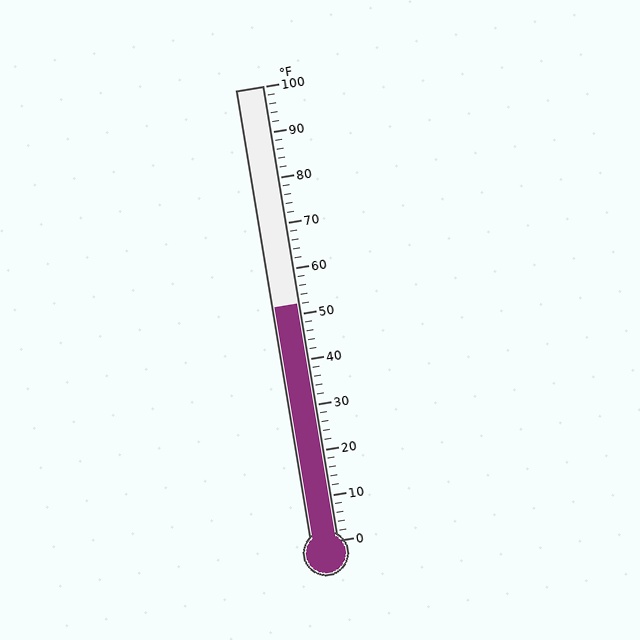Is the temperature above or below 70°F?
The temperature is below 70°F.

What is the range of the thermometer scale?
The thermometer scale ranges from 0°F to 100°F.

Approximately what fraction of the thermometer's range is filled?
The thermometer is filled to approximately 50% of its range.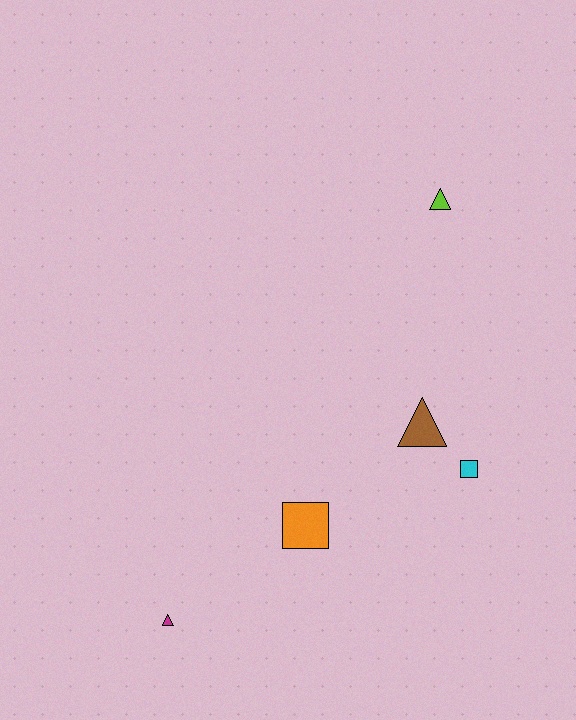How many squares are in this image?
There are 2 squares.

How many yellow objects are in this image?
There are no yellow objects.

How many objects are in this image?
There are 5 objects.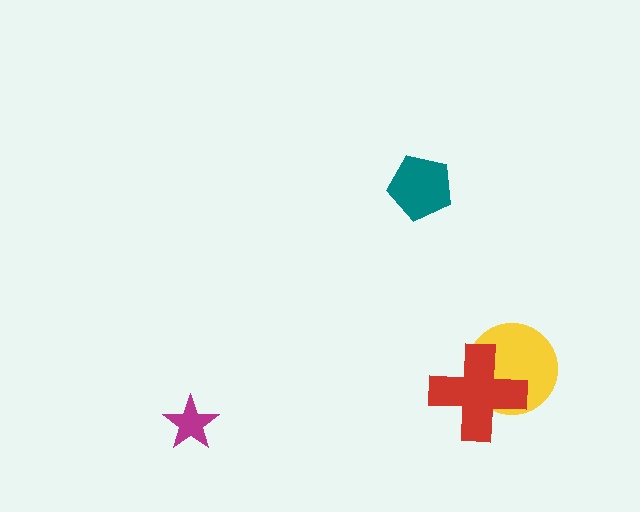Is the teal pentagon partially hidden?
No, no other shape covers it.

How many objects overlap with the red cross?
1 object overlaps with the red cross.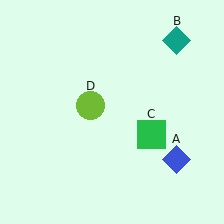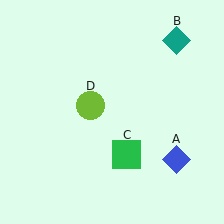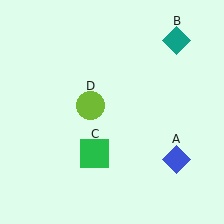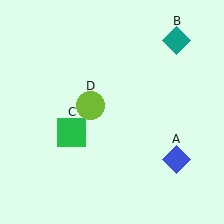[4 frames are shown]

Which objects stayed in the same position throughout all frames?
Blue diamond (object A) and teal diamond (object B) and lime circle (object D) remained stationary.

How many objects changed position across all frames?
1 object changed position: green square (object C).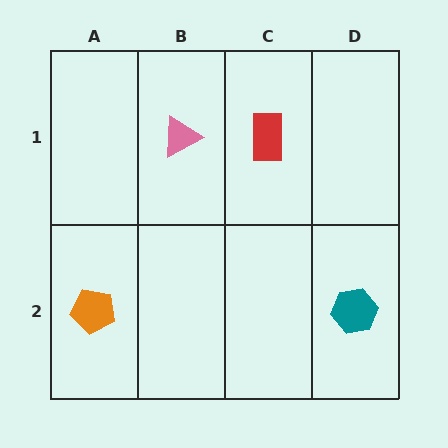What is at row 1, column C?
A red rectangle.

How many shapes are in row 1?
2 shapes.